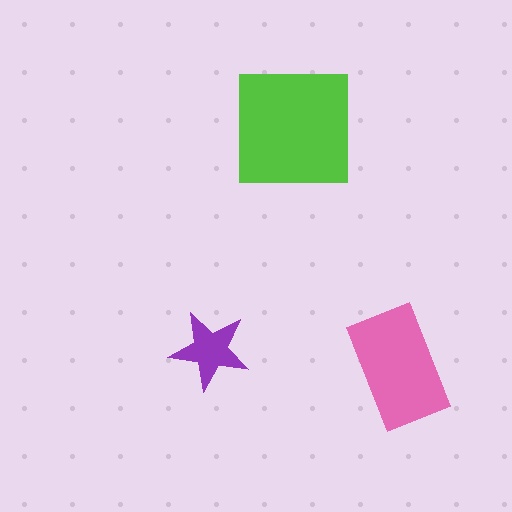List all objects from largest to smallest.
The lime square, the pink rectangle, the purple star.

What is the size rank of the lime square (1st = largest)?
1st.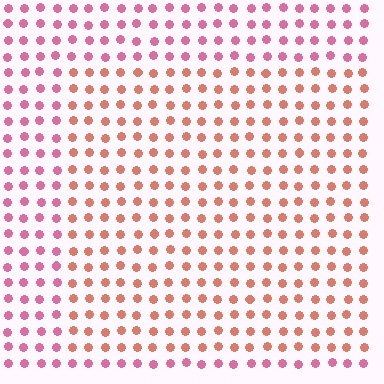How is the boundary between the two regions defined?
The boundary is defined purely by a slight shift in hue (about 37 degrees). Spacing, size, and orientation are identical on both sides.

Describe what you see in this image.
The image is filled with small pink elements in a uniform arrangement. A rectangle-shaped region is visible where the elements are tinted to a slightly different hue, forming a subtle color boundary.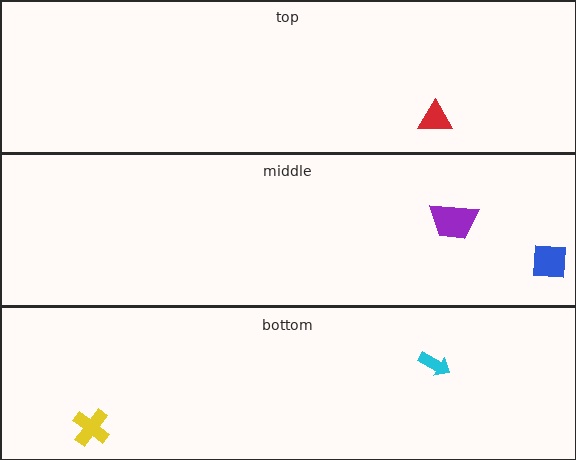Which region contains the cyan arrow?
The bottom region.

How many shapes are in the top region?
1.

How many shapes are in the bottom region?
2.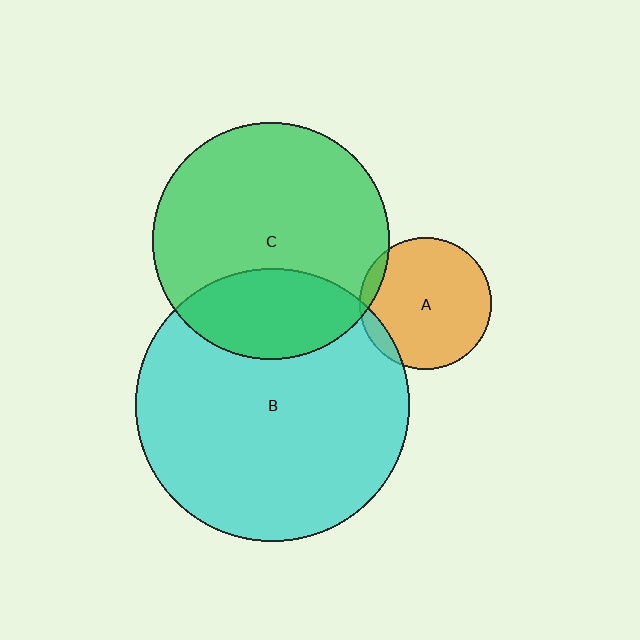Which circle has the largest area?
Circle B (cyan).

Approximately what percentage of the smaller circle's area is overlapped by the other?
Approximately 30%.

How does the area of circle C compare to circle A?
Approximately 3.2 times.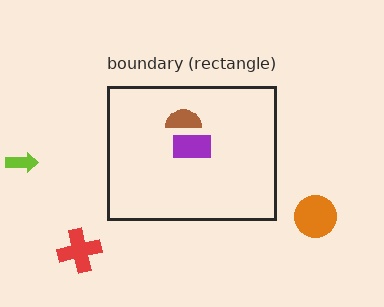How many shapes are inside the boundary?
2 inside, 3 outside.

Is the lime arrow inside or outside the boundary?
Outside.